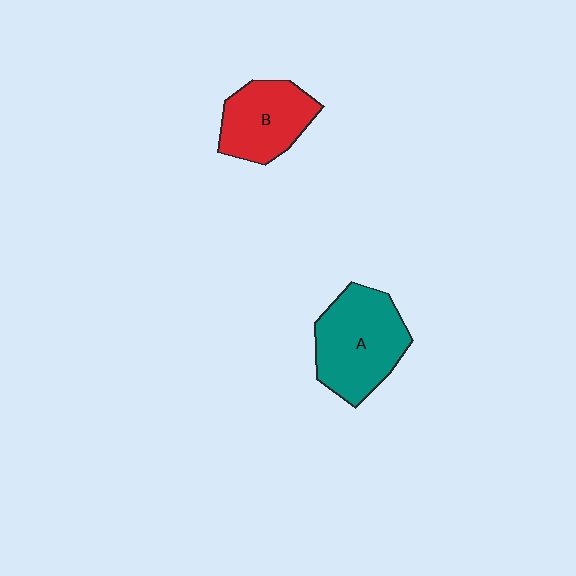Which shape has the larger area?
Shape A (teal).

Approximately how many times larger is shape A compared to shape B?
Approximately 1.3 times.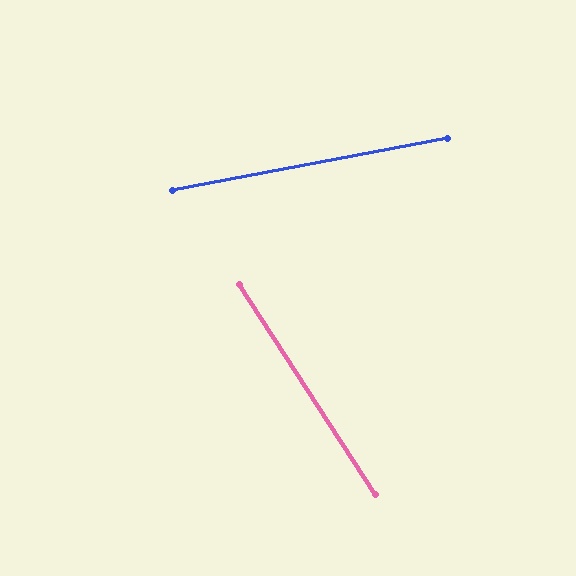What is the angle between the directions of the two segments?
Approximately 68 degrees.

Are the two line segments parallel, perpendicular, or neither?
Neither parallel nor perpendicular — they differ by about 68°.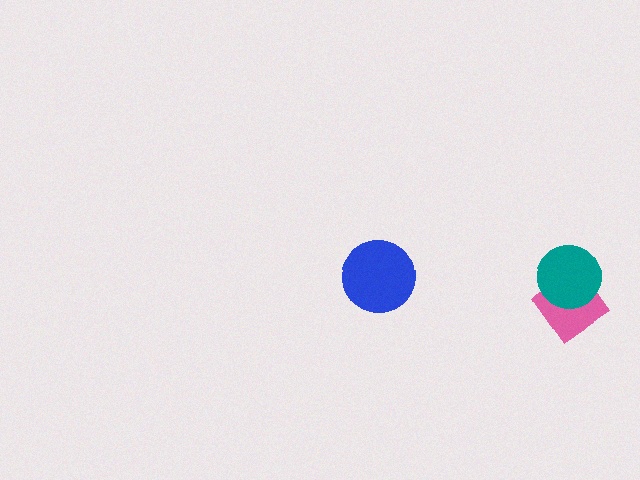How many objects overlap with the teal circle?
1 object overlaps with the teal circle.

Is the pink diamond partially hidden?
Yes, it is partially covered by another shape.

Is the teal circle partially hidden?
No, no other shape covers it.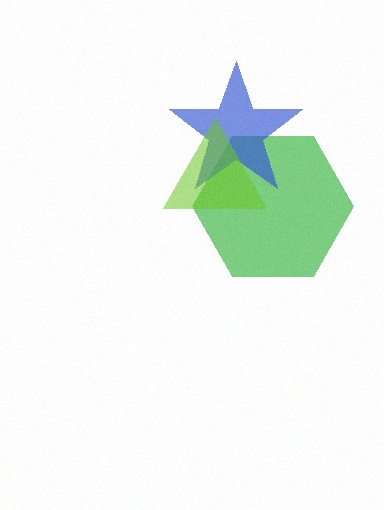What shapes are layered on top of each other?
The layered shapes are: a green hexagon, a blue star, a lime triangle.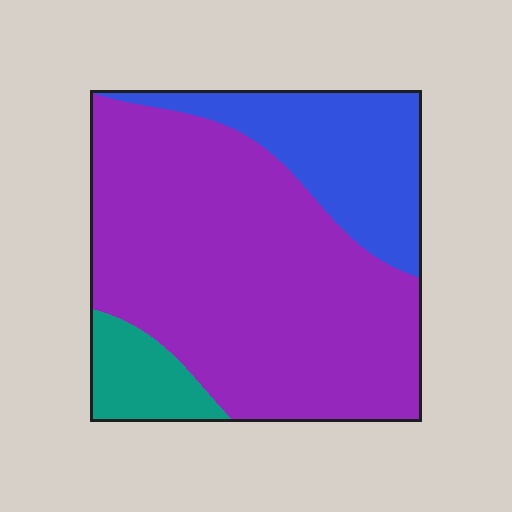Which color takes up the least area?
Teal, at roughly 10%.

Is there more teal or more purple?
Purple.